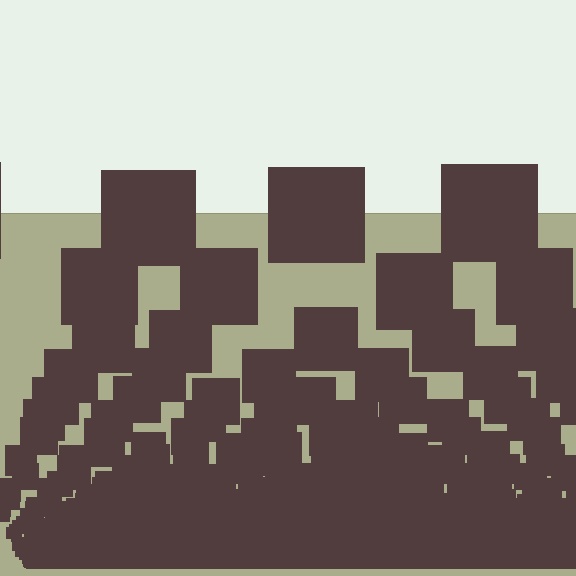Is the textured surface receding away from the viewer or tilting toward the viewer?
The surface appears to tilt toward the viewer. Texture elements get larger and sparser toward the top.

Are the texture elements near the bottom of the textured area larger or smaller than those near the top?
Smaller. The gradient is inverted — elements near the bottom are smaller and denser.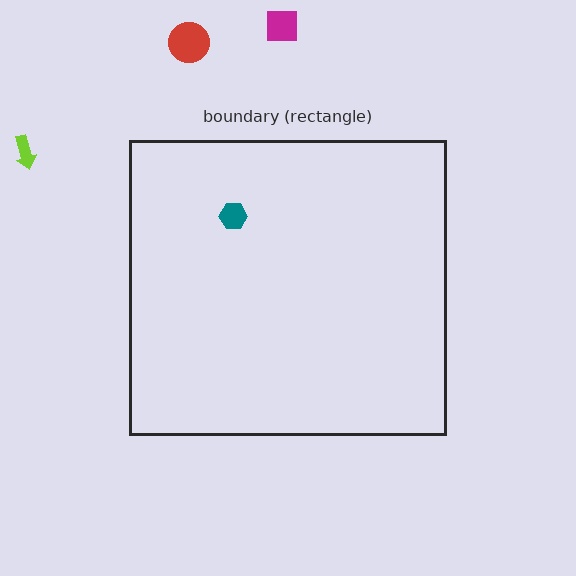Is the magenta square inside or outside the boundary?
Outside.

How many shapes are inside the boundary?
1 inside, 3 outside.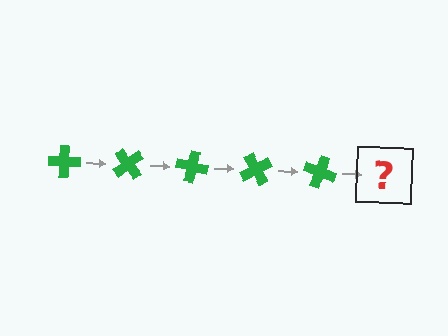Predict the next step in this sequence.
The next step is a green cross rotated 250 degrees.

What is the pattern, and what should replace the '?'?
The pattern is that the cross rotates 50 degrees each step. The '?' should be a green cross rotated 250 degrees.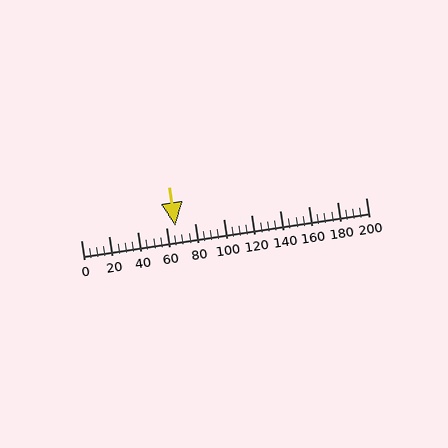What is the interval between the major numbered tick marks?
The major tick marks are spaced 20 units apart.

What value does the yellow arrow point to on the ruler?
The yellow arrow points to approximately 66.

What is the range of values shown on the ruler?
The ruler shows values from 0 to 200.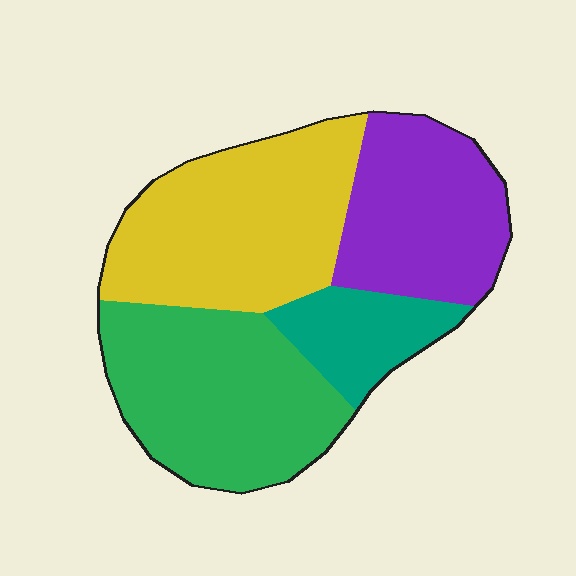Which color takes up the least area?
Teal, at roughly 10%.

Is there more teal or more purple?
Purple.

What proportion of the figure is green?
Green takes up about one third (1/3) of the figure.